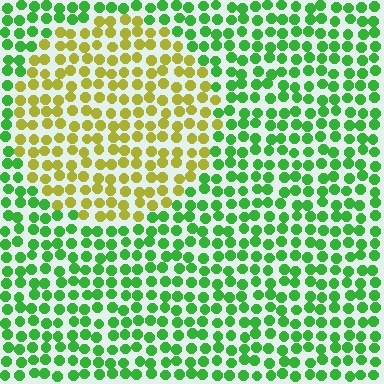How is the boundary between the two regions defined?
The boundary is defined purely by a slight shift in hue (about 58 degrees). Spacing, size, and orientation are identical on both sides.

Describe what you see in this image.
The image is filled with small green elements in a uniform arrangement. A circle-shaped region is visible where the elements are tinted to a slightly different hue, forming a subtle color boundary.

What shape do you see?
I see a circle.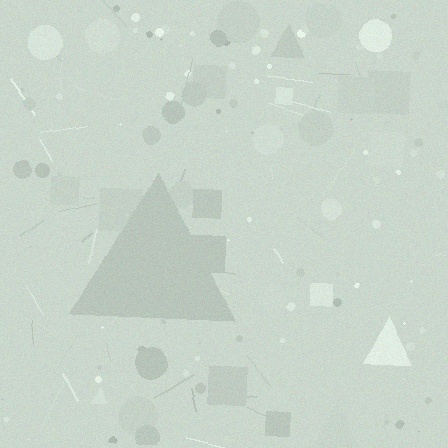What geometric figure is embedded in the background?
A triangle is embedded in the background.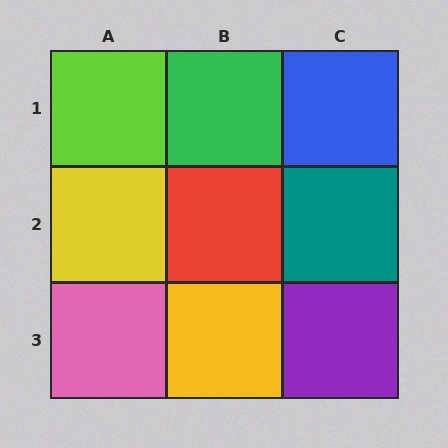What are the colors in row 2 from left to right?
Yellow, red, teal.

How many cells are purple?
1 cell is purple.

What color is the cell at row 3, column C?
Purple.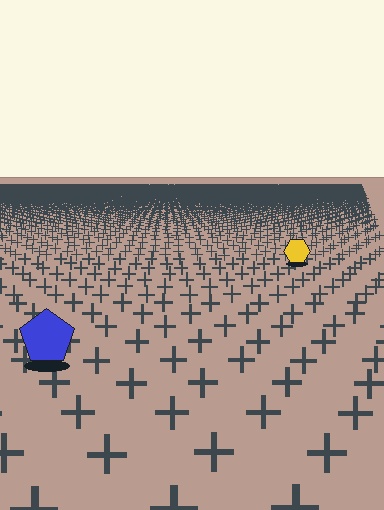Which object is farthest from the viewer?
The yellow hexagon is farthest from the viewer. It appears smaller and the ground texture around it is denser.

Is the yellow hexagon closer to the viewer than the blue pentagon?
No. The blue pentagon is closer — you can tell from the texture gradient: the ground texture is coarser near it.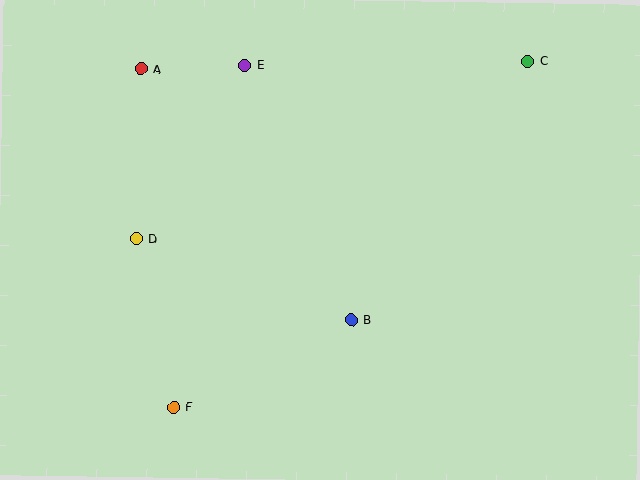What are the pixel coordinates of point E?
Point E is at (245, 65).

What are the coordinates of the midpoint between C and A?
The midpoint between C and A is at (334, 65).